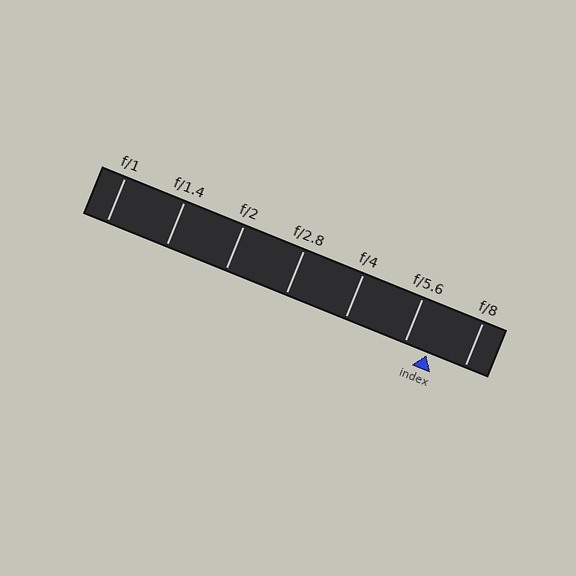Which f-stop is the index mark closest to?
The index mark is closest to f/5.6.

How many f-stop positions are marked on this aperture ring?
There are 7 f-stop positions marked.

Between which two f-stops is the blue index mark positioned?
The index mark is between f/5.6 and f/8.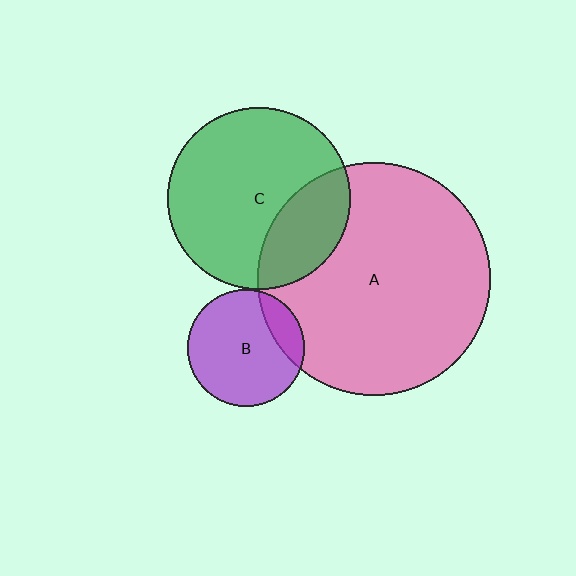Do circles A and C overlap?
Yes.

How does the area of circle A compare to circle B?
Approximately 4.0 times.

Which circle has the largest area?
Circle A (pink).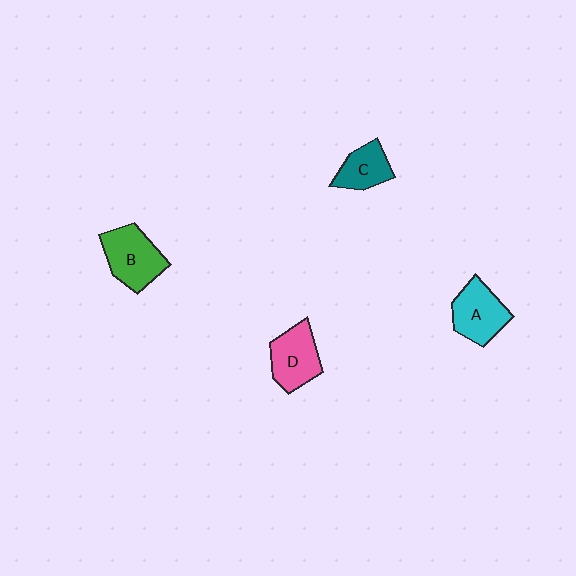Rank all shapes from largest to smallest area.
From largest to smallest: B (green), A (cyan), D (pink), C (teal).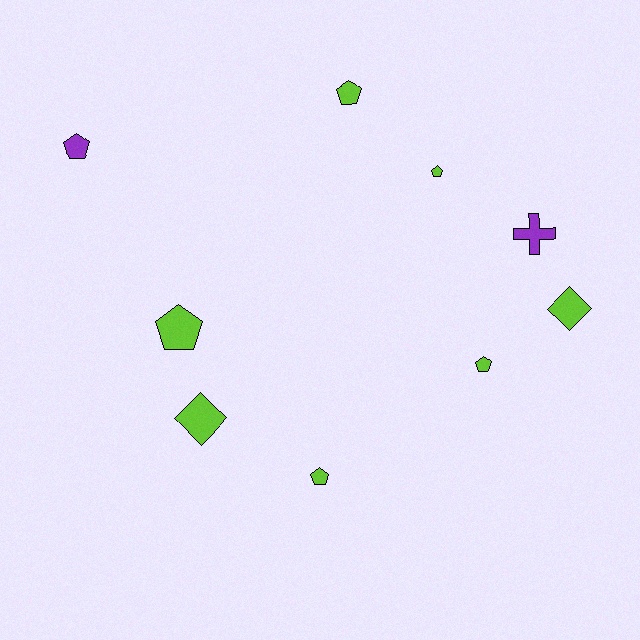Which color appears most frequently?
Lime, with 7 objects.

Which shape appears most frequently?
Pentagon, with 6 objects.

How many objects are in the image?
There are 9 objects.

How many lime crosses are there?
There are no lime crosses.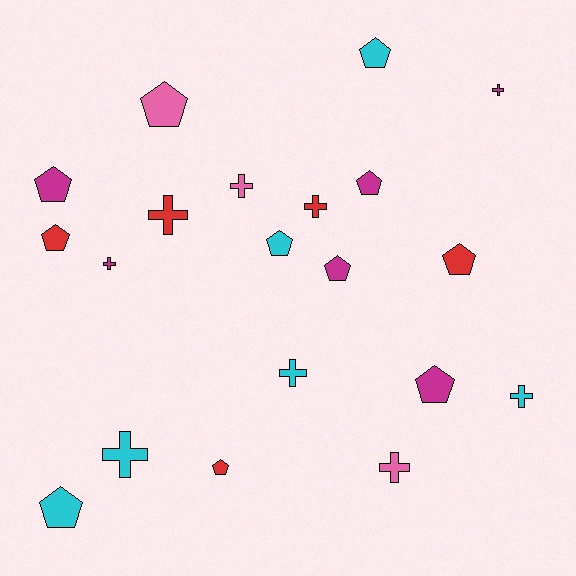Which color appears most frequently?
Cyan, with 6 objects.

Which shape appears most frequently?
Pentagon, with 11 objects.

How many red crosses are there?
There are 2 red crosses.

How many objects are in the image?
There are 20 objects.